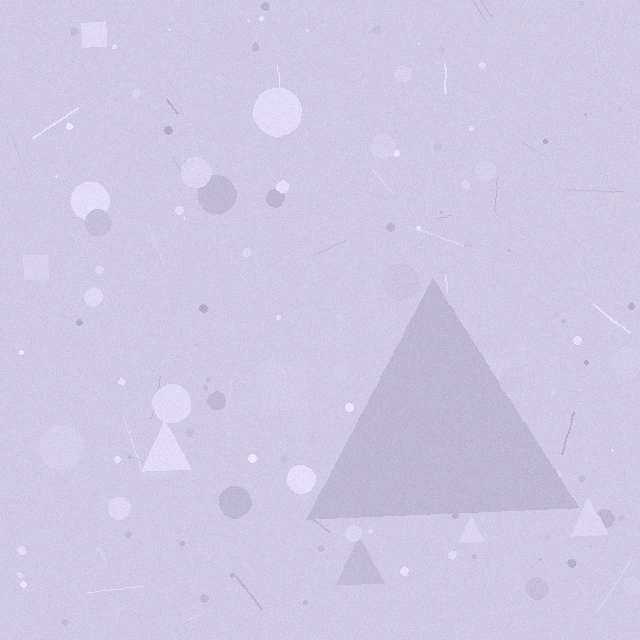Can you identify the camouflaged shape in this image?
The camouflaged shape is a triangle.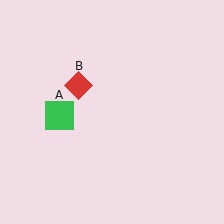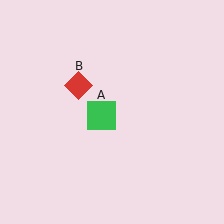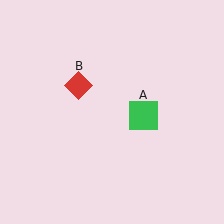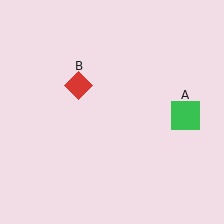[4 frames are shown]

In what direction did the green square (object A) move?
The green square (object A) moved right.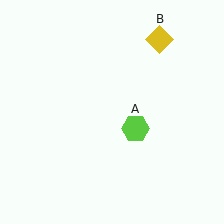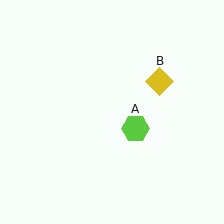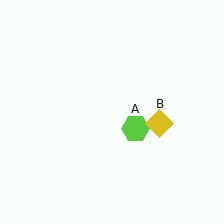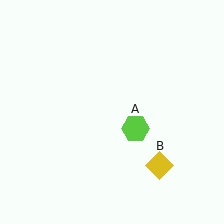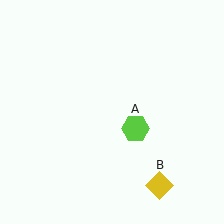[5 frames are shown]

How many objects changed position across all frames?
1 object changed position: yellow diamond (object B).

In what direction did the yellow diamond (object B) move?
The yellow diamond (object B) moved down.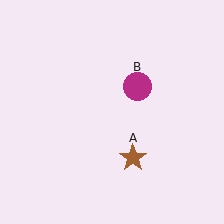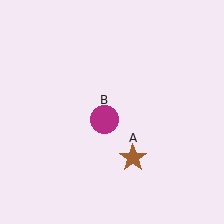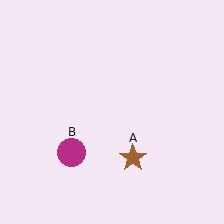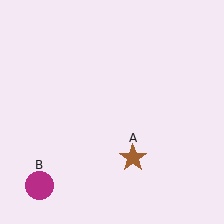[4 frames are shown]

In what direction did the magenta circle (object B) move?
The magenta circle (object B) moved down and to the left.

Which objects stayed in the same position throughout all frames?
Brown star (object A) remained stationary.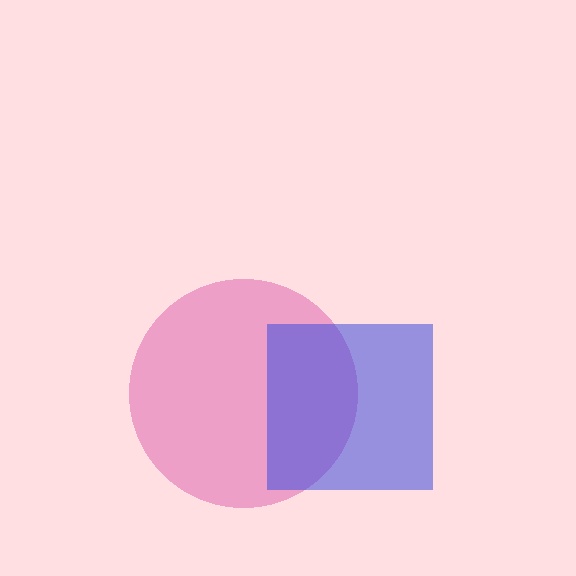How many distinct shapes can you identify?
There are 2 distinct shapes: a magenta circle, a blue square.